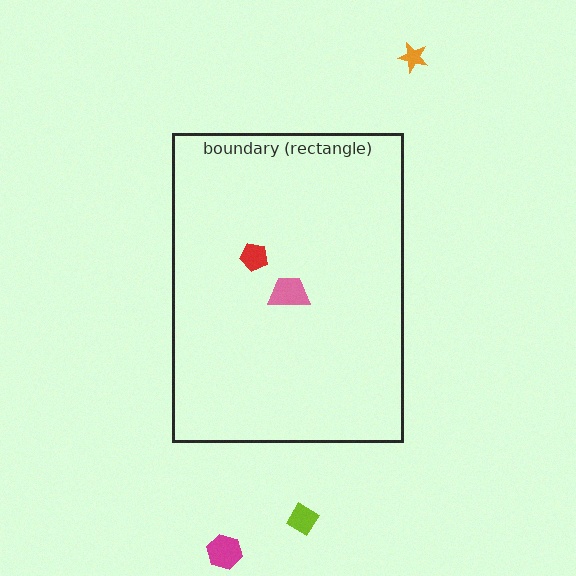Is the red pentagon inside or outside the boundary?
Inside.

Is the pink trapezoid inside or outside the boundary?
Inside.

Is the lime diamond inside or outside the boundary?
Outside.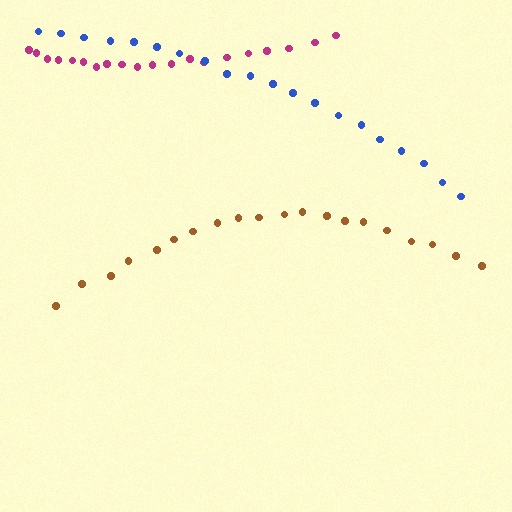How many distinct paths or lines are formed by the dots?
There are 3 distinct paths.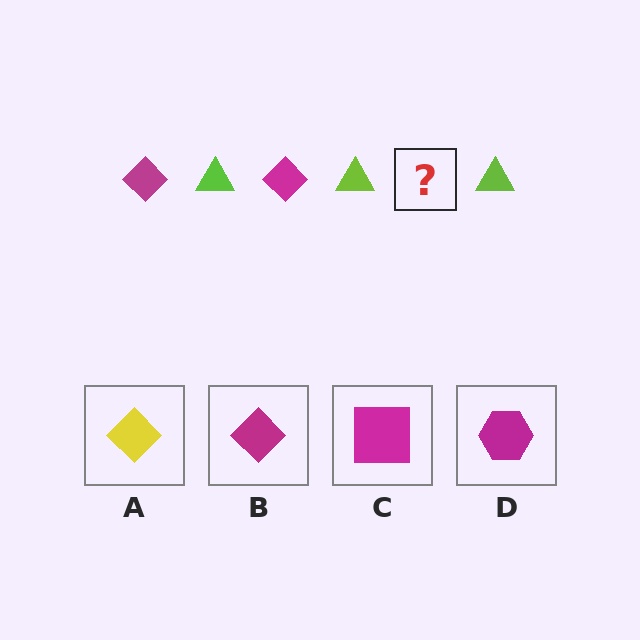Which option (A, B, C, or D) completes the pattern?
B.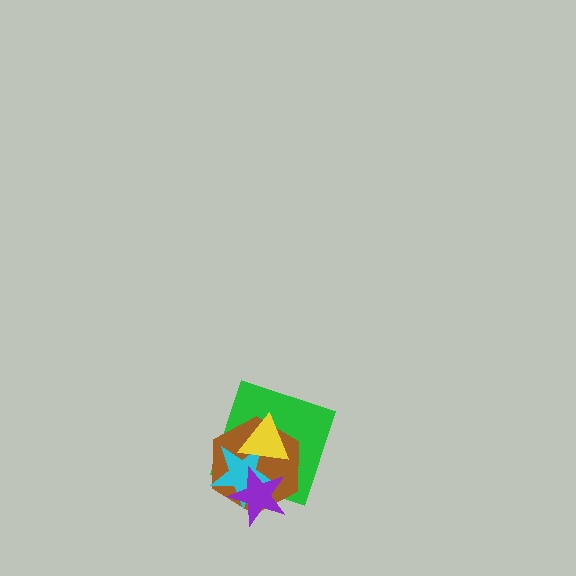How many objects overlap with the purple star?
4 objects overlap with the purple star.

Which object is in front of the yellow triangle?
The purple star is in front of the yellow triangle.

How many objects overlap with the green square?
4 objects overlap with the green square.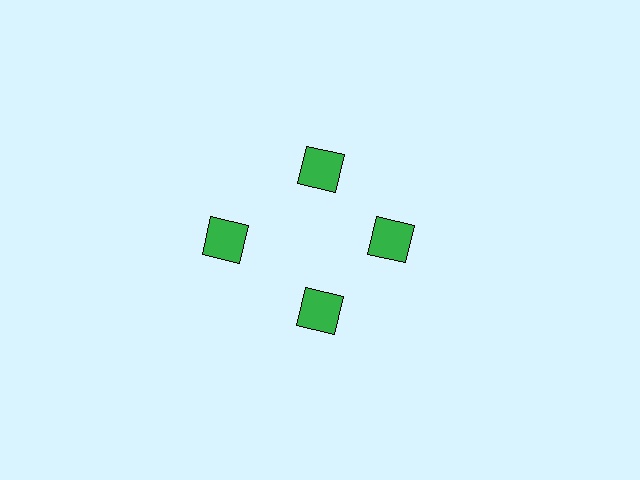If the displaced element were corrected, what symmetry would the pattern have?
It would have 4-fold rotational symmetry — the pattern would map onto itself every 90 degrees.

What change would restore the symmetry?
The symmetry would be restored by moving it inward, back onto the ring so that all 4 squares sit at equal angles and equal distance from the center.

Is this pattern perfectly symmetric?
No. The 4 green squares are arranged in a ring, but one element near the 9 o'clock position is pushed outward from the center, breaking the 4-fold rotational symmetry.